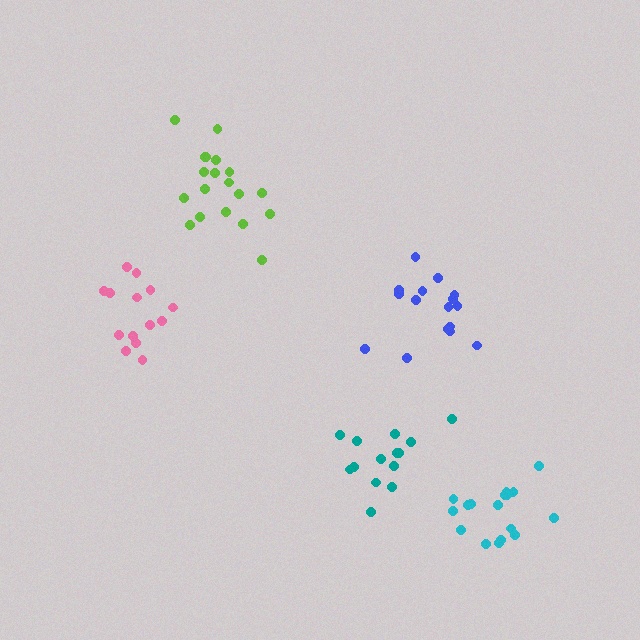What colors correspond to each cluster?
The clusters are colored: pink, teal, lime, blue, cyan.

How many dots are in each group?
Group 1: 14 dots, Group 2: 14 dots, Group 3: 19 dots, Group 4: 16 dots, Group 5: 17 dots (80 total).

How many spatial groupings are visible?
There are 5 spatial groupings.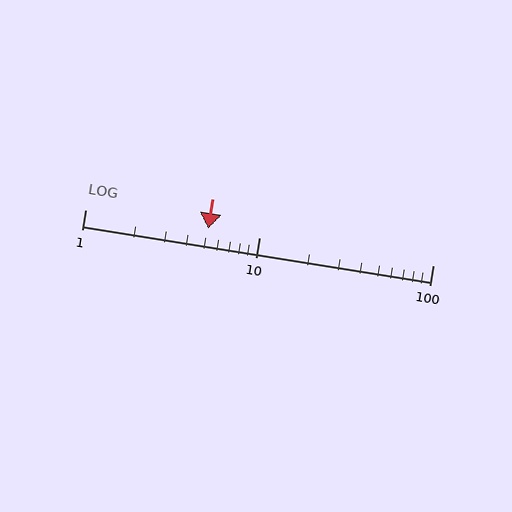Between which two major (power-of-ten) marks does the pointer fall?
The pointer is between 1 and 10.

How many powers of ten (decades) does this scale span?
The scale spans 2 decades, from 1 to 100.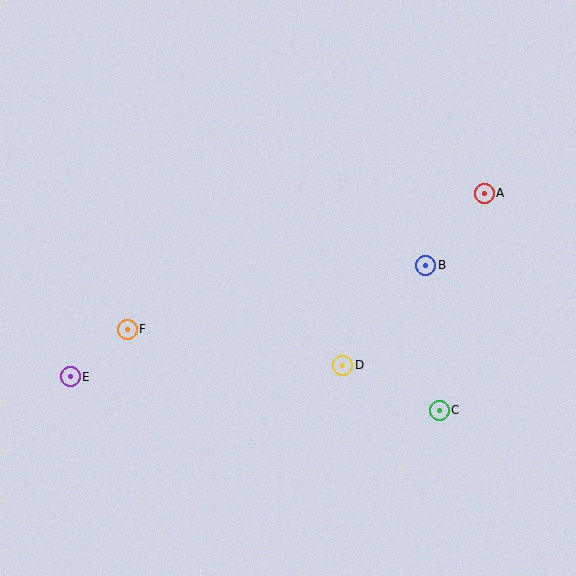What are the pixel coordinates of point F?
Point F is at (127, 329).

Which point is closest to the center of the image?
Point D at (343, 365) is closest to the center.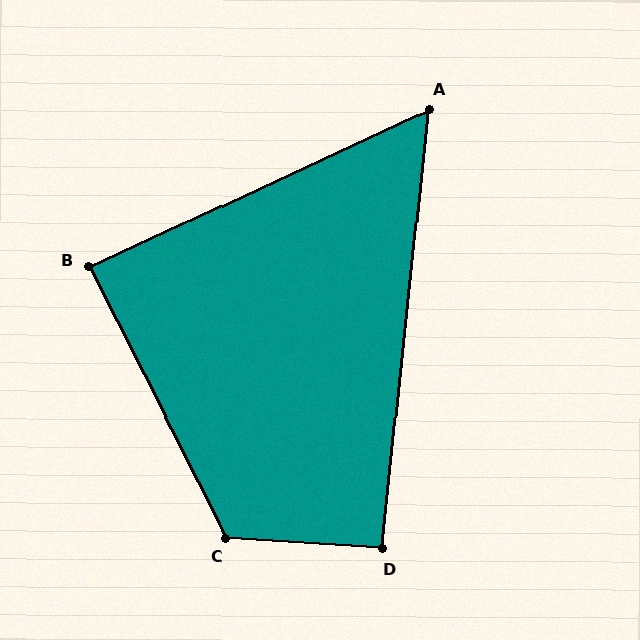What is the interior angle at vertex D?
Approximately 92 degrees (approximately right).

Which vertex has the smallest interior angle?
A, at approximately 59 degrees.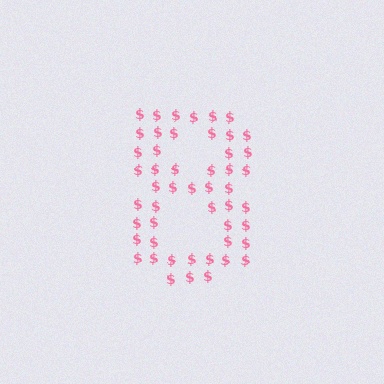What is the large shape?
The large shape is the digit 8.